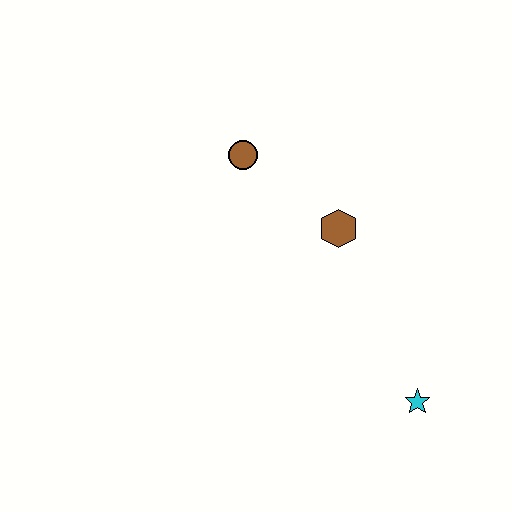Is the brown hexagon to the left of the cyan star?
Yes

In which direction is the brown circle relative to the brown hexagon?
The brown circle is to the left of the brown hexagon.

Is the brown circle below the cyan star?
No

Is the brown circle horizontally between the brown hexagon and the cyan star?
No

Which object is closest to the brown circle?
The brown hexagon is closest to the brown circle.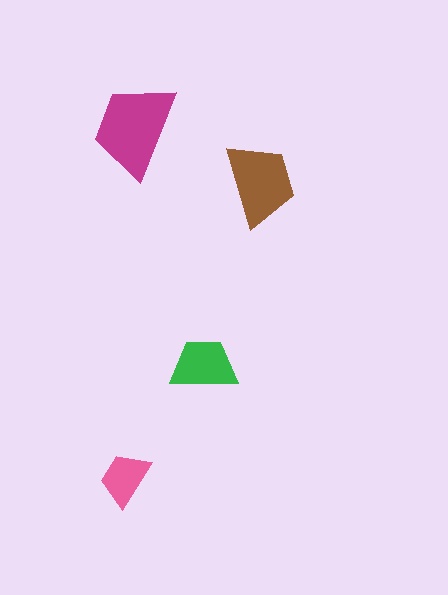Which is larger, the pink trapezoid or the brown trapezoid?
The brown one.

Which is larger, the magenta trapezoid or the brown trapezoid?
The magenta one.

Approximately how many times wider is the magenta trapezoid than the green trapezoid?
About 1.5 times wider.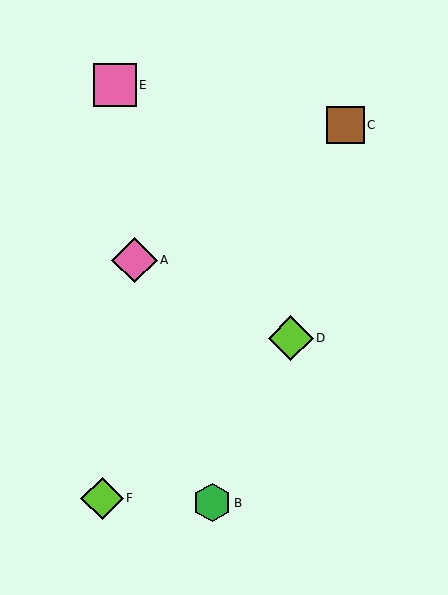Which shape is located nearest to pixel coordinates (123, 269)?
The pink diamond (labeled A) at (134, 260) is nearest to that location.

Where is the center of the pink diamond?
The center of the pink diamond is at (134, 260).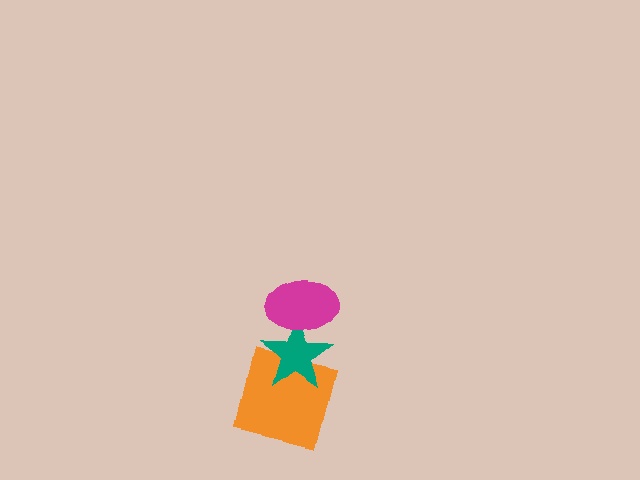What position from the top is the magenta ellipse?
The magenta ellipse is 1st from the top.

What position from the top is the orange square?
The orange square is 3rd from the top.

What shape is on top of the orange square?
The teal star is on top of the orange square.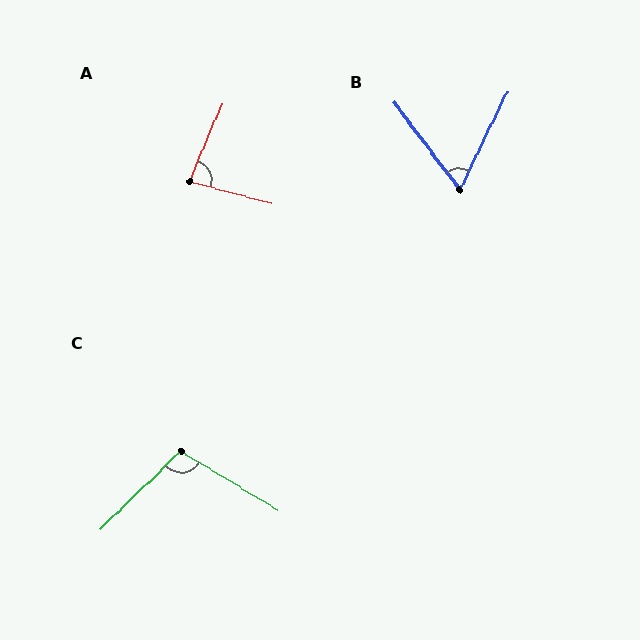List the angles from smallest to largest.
B (63°), A (81°), C (105°).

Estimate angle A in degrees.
Approximately 81 degrees.